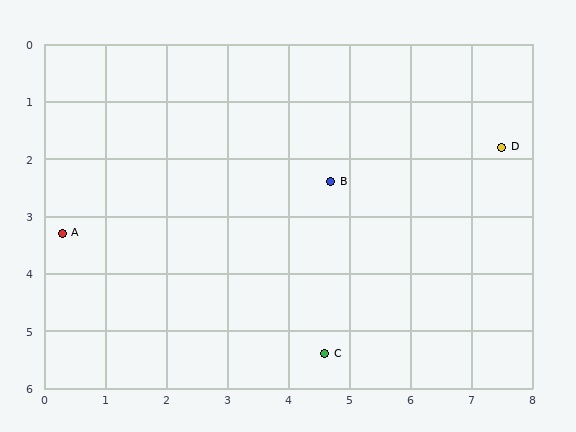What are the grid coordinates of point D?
Point D is at approximately (7.5, 1.8).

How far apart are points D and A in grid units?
Points D and A are about 7.4 grid units apart.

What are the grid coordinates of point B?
Point B is at approximately (4.7, 2.4).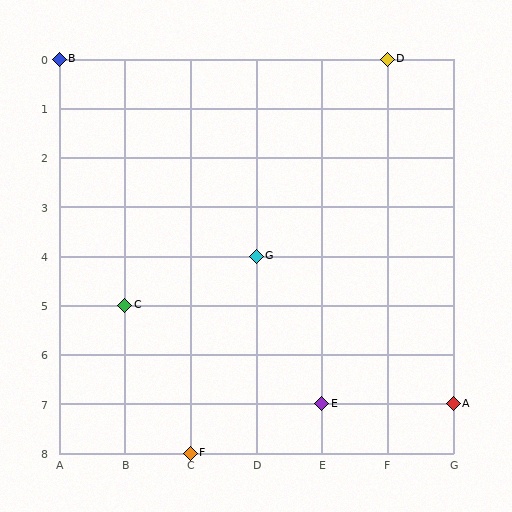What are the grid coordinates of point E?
Point E is at grid coordinates (E, 7).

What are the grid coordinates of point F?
Point F is at grid coordinates (C, 8).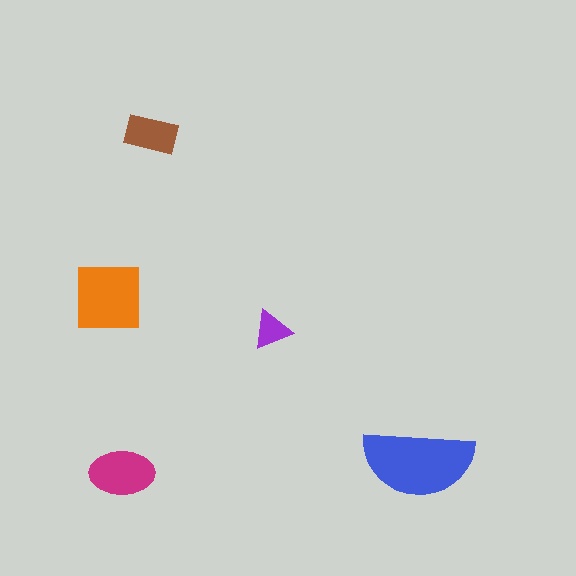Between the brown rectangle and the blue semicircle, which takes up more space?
The blue semicircle.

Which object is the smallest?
The purple triangle.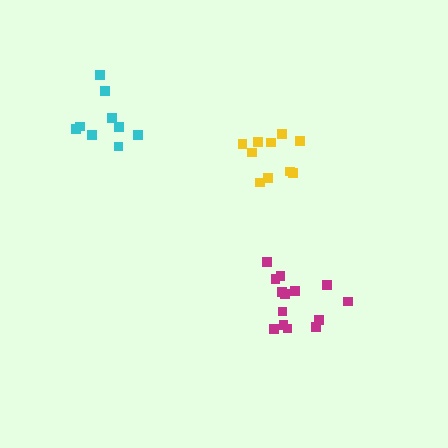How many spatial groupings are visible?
There are 3 spatial groupings.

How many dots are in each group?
Group 1: 10 dots, Group 2: 9 dots, Group 3: 14 dots (33 total).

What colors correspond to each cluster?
The clusters are colored: yellow, cyan, magenta.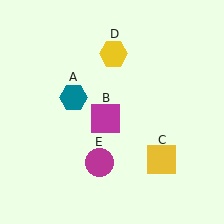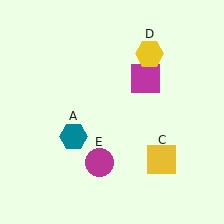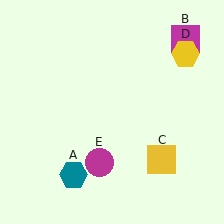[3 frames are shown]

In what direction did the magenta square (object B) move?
The magenta square (object B) moved up and to the right.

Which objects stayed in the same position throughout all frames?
Yellow square (object C) and magenta circle (object E) remained stationary.